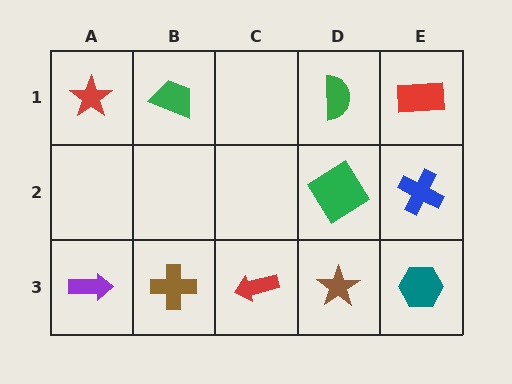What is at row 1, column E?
A red rectangle.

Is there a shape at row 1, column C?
No, that cell is empty.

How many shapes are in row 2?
2 shapes.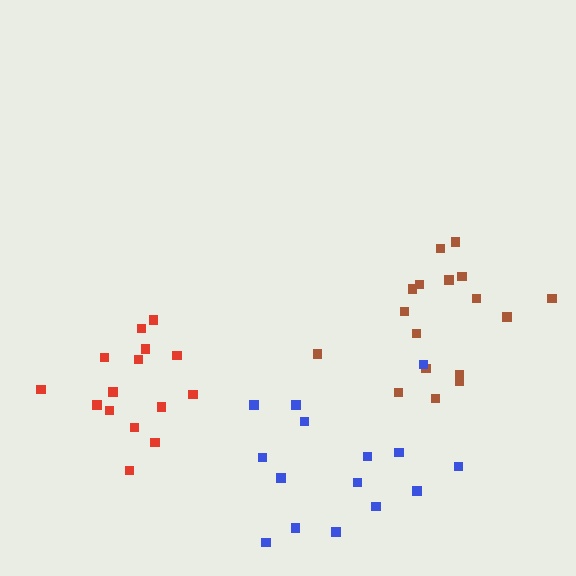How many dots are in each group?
Group 1: 17 dots, Group 2: 15 dots, Group 3: 15 dots (47 total).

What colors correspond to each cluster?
The clusters are colored: brown, red, blue.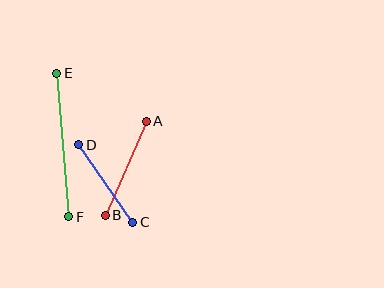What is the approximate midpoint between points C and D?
The midpoint is at approximately (106, 184) pixels.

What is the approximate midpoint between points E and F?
The midpoint is at approximately (63, 145) pixels.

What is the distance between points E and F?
The distance is approximately 144 pixels.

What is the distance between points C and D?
The distance is approximately 95 pixels.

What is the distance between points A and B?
The distance is approximately 102 pixels.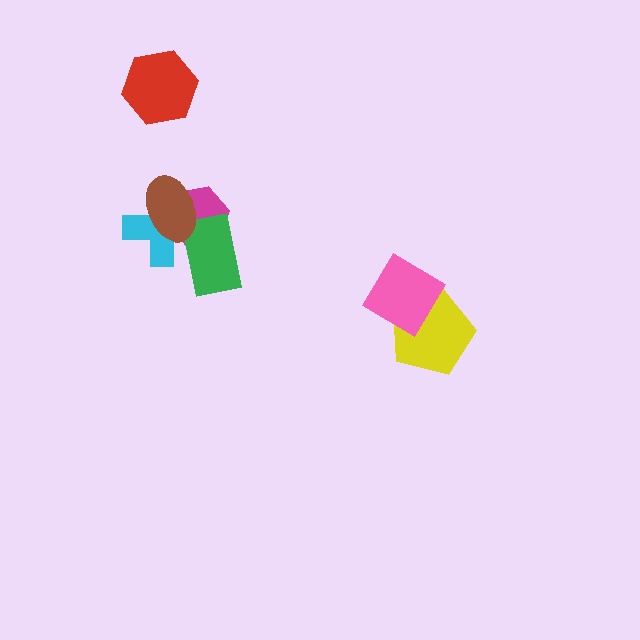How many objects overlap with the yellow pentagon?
1 object overlaps with the yellow pentagon.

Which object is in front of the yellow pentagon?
The pink diamond is in front of the yellow pentagon.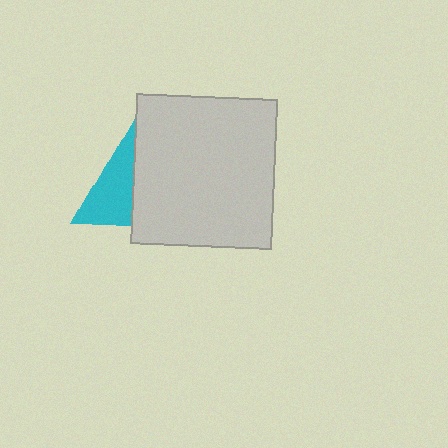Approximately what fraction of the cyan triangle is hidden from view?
Roughly 50% of the cyan triangle is hidden behind the light gray rectangle.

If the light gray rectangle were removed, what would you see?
You would see the complete cyan triangle.